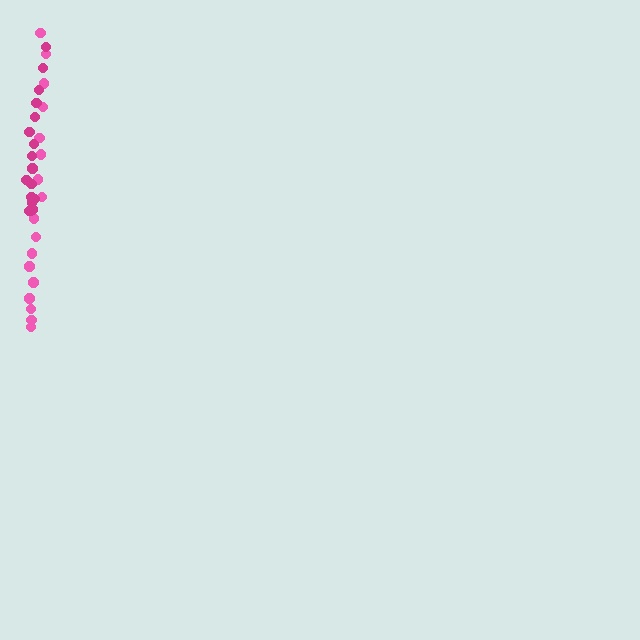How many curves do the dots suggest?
There are 2 distinct paths.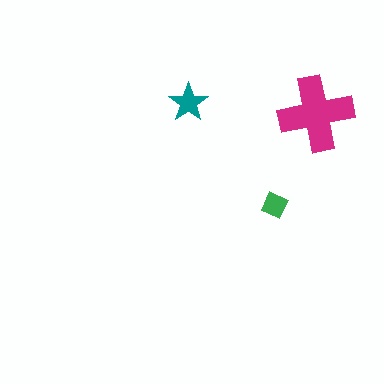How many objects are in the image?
There are 3 objects in the image.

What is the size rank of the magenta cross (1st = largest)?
1st.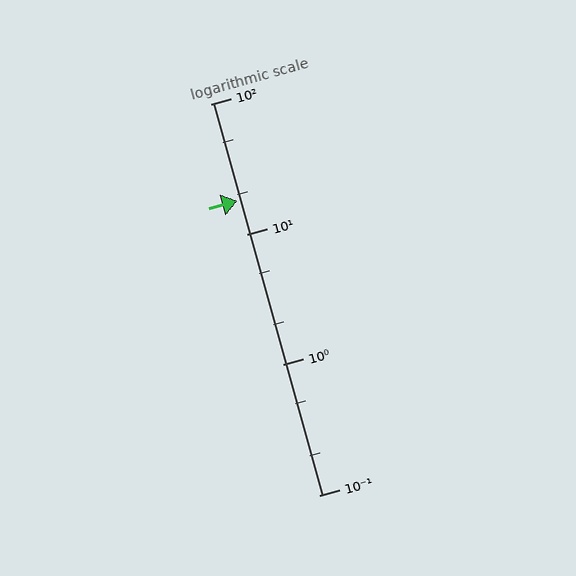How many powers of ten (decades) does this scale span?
The scale spans 3 decades, from 0.1 to 100.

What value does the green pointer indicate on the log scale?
The pointer indicates approximately 18.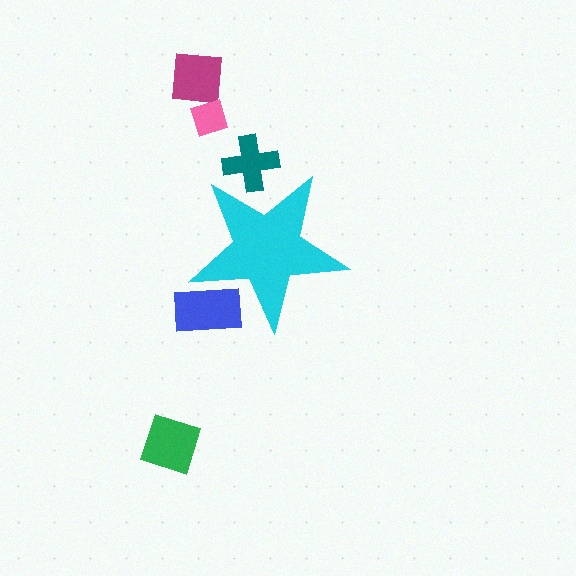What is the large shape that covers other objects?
A cyan star.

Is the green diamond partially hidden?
No, the green diamond is fully visible.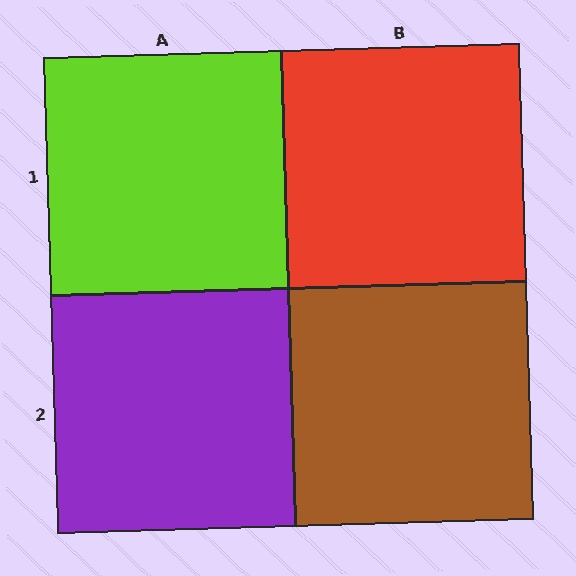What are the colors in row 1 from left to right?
Lime, red.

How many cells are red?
1 cell is red.